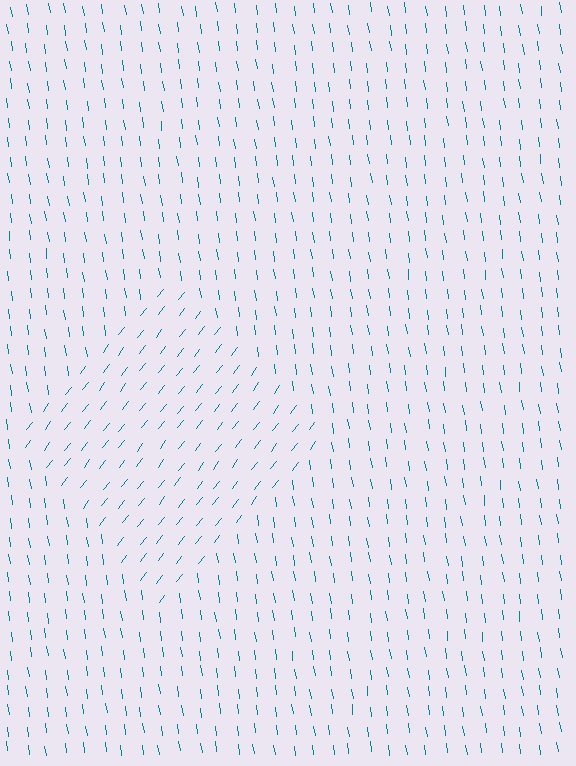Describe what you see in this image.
The image is filled with small teal line segments. A diamond region in the image has lines oriented differently from the surrounding lines, creating a visible texture boundary.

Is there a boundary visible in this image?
Yes, there is a texture boundary formed by a change in line orientation.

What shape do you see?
I see a diamond.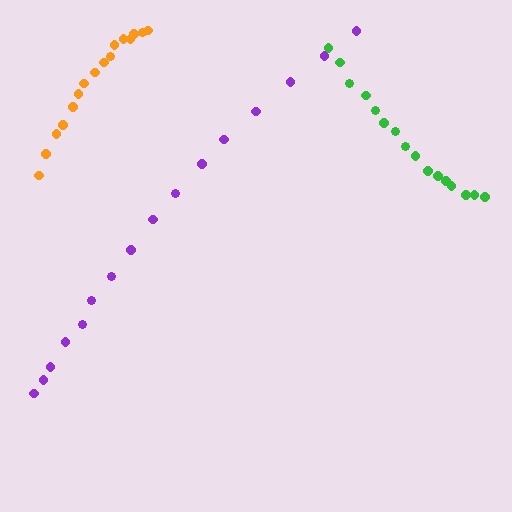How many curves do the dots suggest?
There are 3 distinct paths.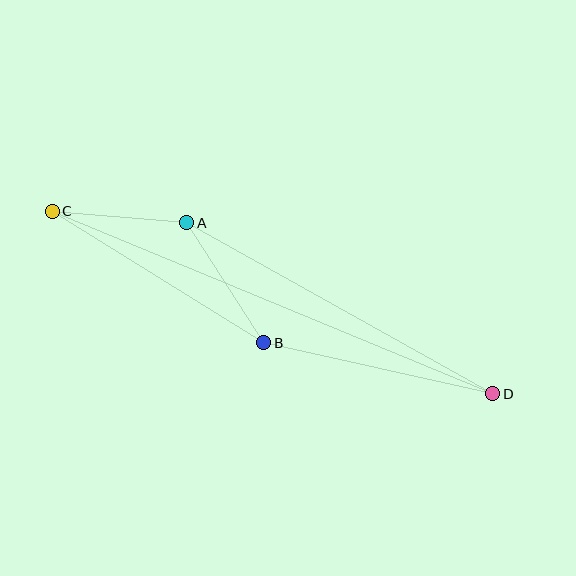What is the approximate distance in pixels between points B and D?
The distance between B and D is approximately 235 pixels.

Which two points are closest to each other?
Points A and C are closest to each other.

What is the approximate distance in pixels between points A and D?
The distance between A and D is approximately 351 pixels.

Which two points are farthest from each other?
Points C and D are farthest from each other.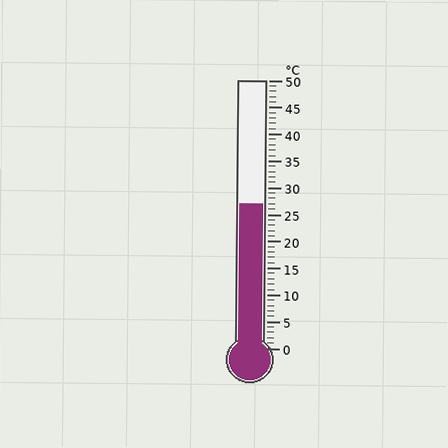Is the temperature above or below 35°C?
The temperature is below 35°C.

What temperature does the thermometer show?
The thermometer shows approximately 27°C.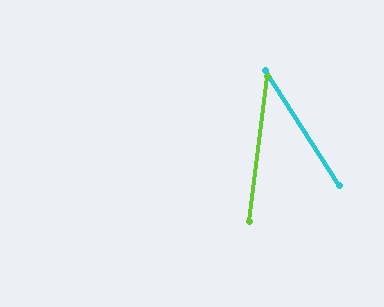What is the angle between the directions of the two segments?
Approximately 40 degrees.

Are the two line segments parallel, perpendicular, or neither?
Neither parallel nor perpendicular — they differ by about 40°.